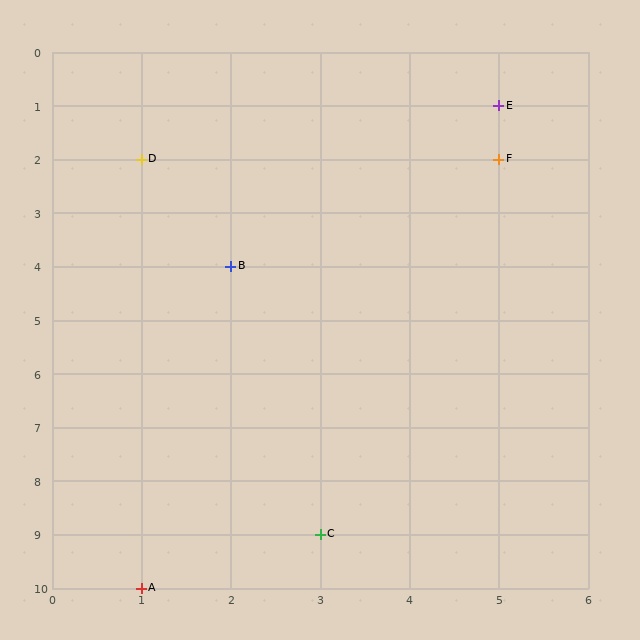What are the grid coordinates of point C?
Point C is at grid coordinates (3, 9).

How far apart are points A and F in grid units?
Points A and F are 4 columns and 8 rows apart (about 8.9 grid units diagonally).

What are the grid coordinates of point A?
Point A is at grid coordinates (1, 10).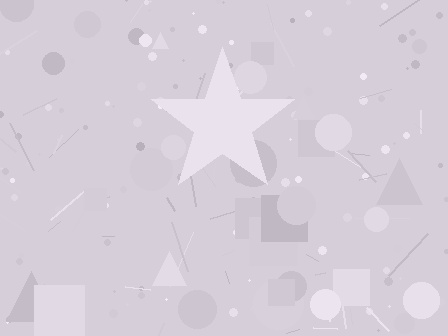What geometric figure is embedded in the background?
A star is embedded in the background.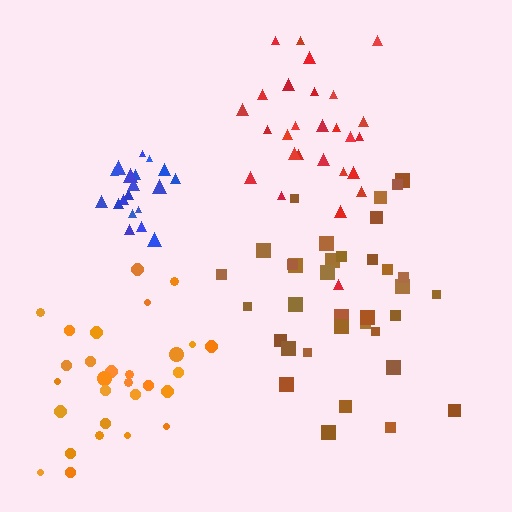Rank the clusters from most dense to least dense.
blue, orange, red, brown.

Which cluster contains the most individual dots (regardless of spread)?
Brown (35).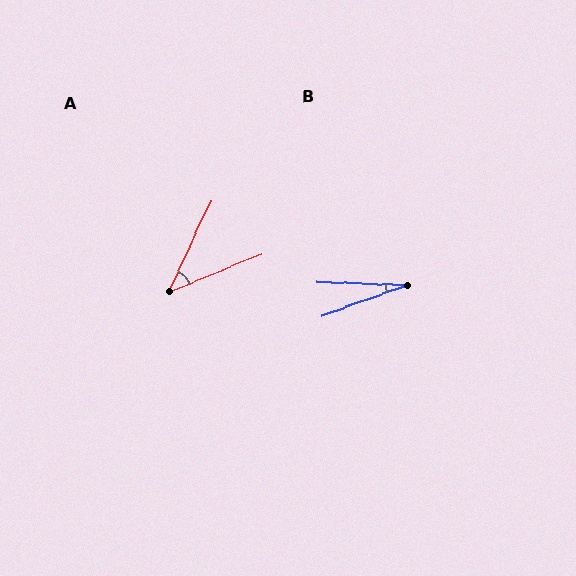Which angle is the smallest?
B, at approximately 22 degrees.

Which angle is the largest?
A, at approximately 43 degrees.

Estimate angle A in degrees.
Approximately 43 degrees.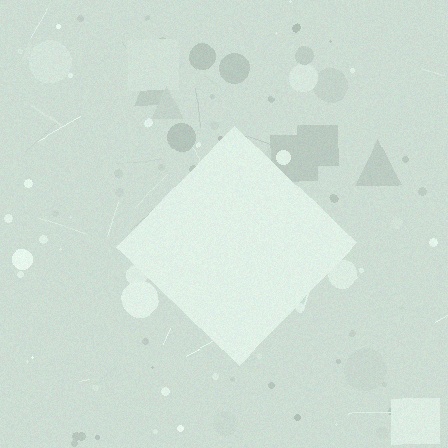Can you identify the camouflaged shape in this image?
The camouflaged shape is a diamond.